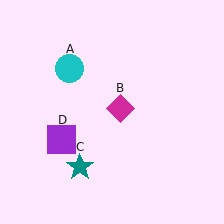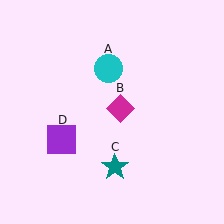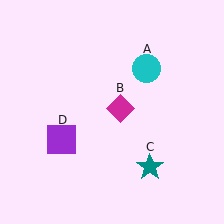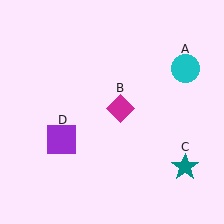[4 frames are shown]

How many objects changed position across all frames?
2 objects changed position: cyan circle (object A), teal star (object C).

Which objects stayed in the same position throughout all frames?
Magenta diamond (object B) and purple square (object D) remained stationary.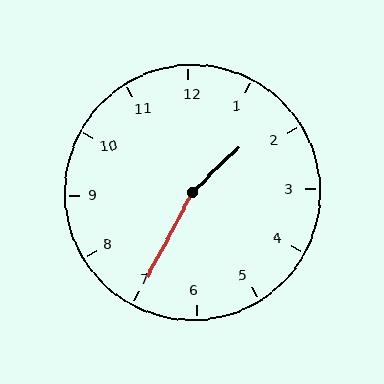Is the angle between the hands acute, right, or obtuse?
It is obtuse.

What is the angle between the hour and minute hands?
Approximately 162 degrees.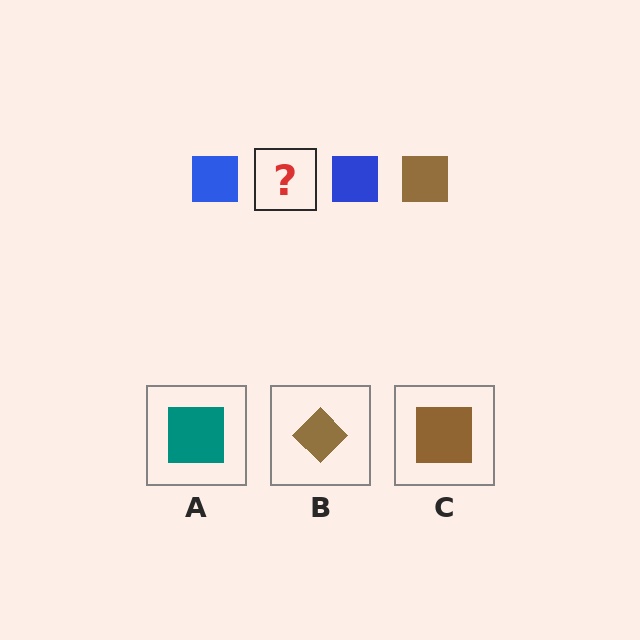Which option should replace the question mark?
Option C.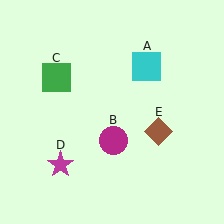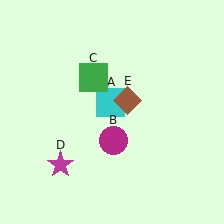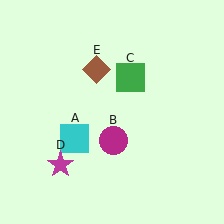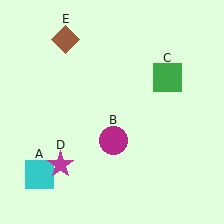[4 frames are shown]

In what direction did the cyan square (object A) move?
The cyan square (object A) moved down and to the left.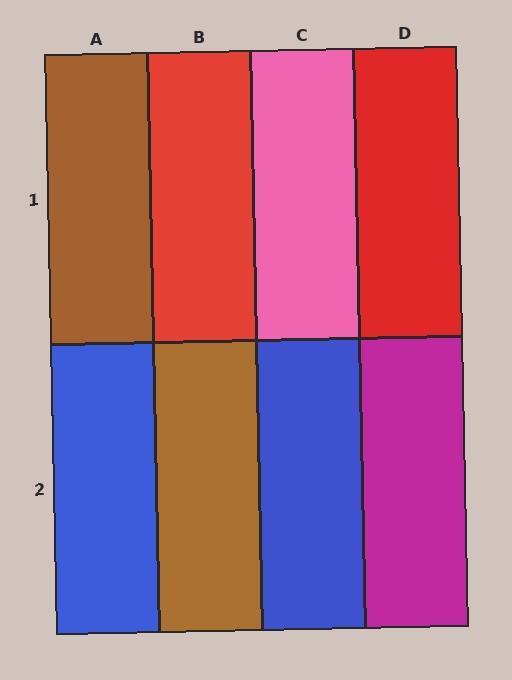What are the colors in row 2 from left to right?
Blue, brown, blue, magenta.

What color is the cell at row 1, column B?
Red.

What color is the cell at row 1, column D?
Red.